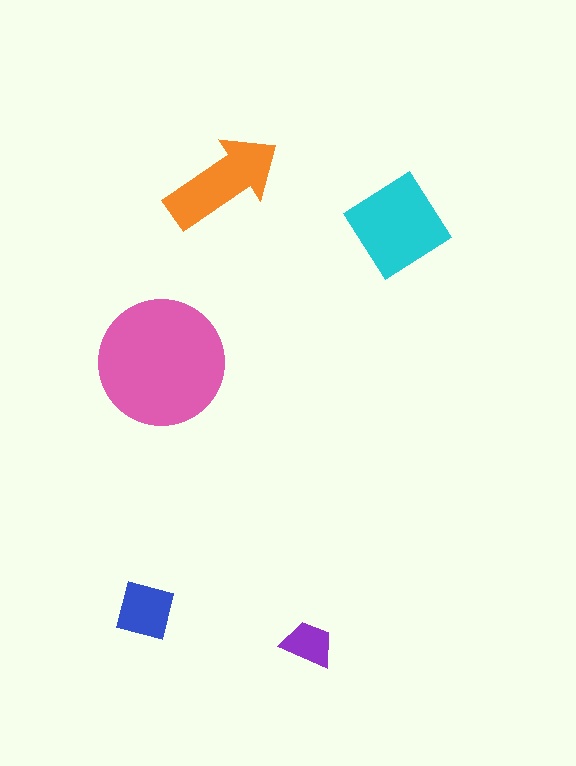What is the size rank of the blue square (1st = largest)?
4th.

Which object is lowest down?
The purple trapezoid is bottommost.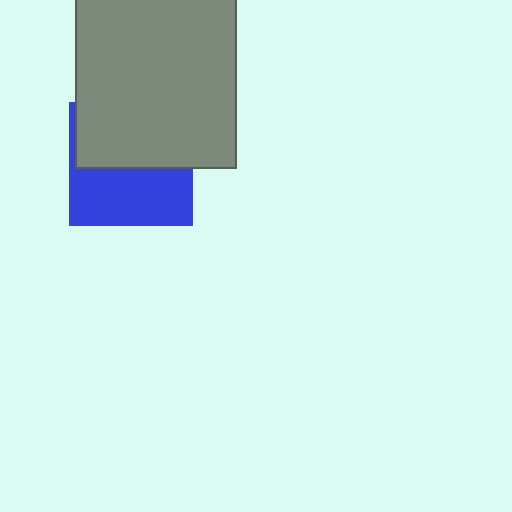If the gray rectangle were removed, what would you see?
You would see the complete blue square.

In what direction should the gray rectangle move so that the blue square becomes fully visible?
The gray rectangle should move up. That is the shortest direction to clear the overlap and leave the blue square fully visible.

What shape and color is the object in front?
The object in front is a gray rectangle.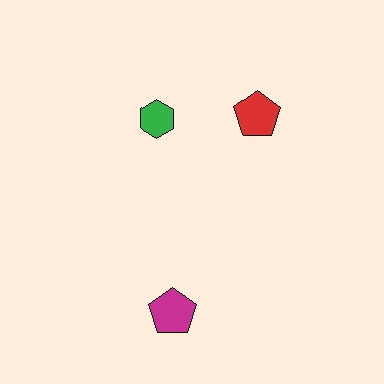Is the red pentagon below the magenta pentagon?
No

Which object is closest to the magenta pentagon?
The green hexagon is closest to the magenta pentagon.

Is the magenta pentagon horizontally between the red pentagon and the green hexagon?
Yes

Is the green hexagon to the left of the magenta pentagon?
Yes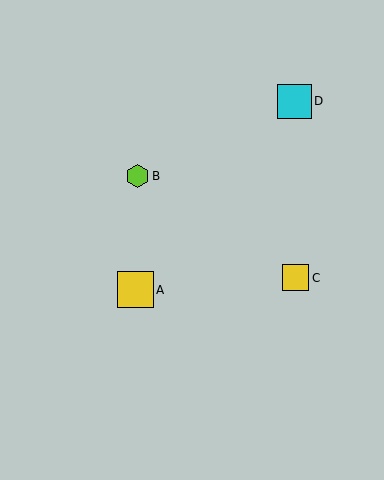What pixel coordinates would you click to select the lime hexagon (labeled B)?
Click at (138, 176) to select the lime hexagon B.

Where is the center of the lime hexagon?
The center of the lime hexagon is at (138, 176).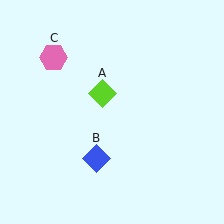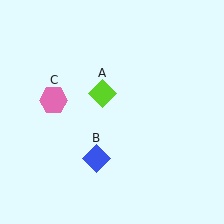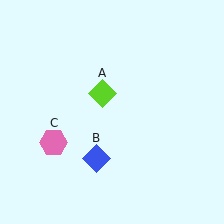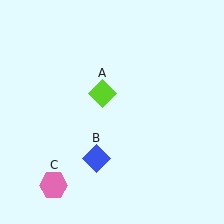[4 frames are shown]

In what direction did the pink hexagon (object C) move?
The pink hexagon (object C) moved down.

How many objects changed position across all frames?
1 object changed position: pink hexagon (object C).